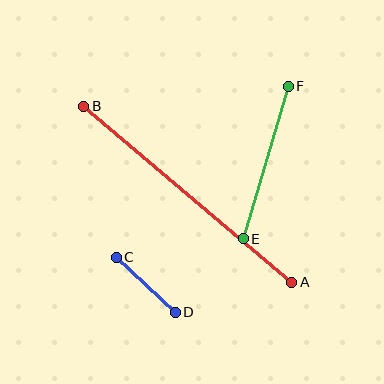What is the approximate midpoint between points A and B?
The midpoint is at approximately (188, 194) pixels.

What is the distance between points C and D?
The distance is approximately 81 pixels.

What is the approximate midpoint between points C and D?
The midpoint is at approximately (146, 285) pixels.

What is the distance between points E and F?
The distance is approximately 159 pixels.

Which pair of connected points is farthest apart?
Points A and B are farthest apart.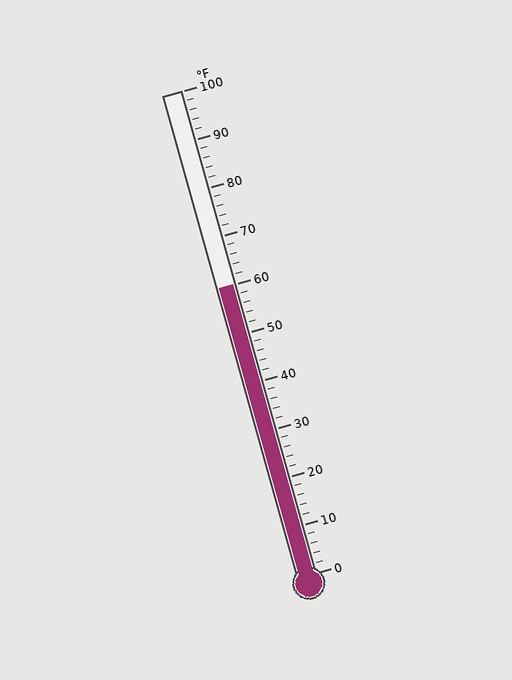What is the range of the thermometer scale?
The thermometer scale ranges from 0°F to 100°F.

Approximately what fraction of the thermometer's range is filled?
The thermometer is filled to approximately 60% of its range.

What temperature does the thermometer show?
The thermometer shows approximately 60°F.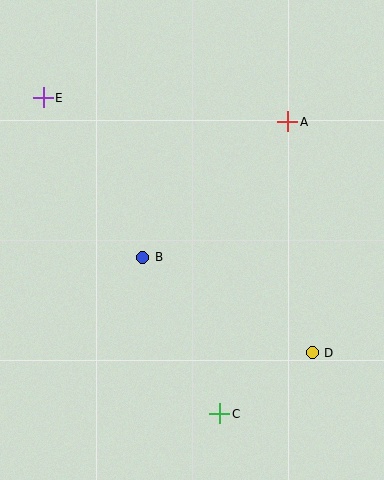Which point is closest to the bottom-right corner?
Point D is closest to the bottom-right corner.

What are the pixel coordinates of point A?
Point A is at (288, 122).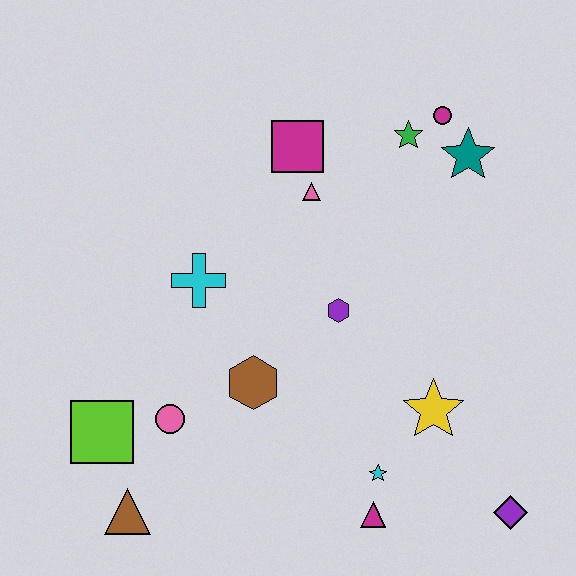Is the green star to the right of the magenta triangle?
Yes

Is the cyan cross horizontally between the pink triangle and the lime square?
Yes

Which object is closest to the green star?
The magenta circle is closest to the green star.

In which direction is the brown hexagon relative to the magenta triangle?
The brown hexagon is above the magenta triangle.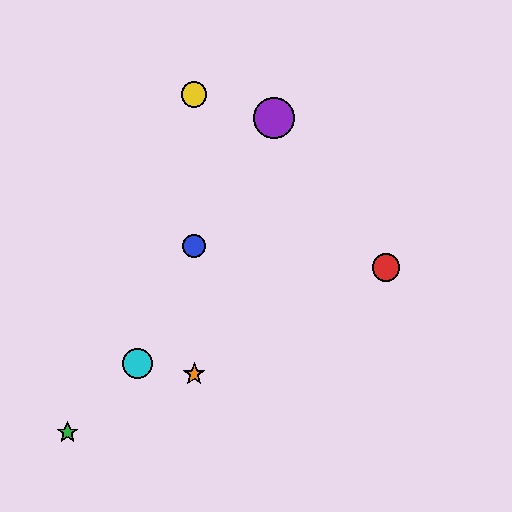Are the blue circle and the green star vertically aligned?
No, the blue circle is at x≈194 and the green star is at x≈67.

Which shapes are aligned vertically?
The blue circle, the yellow circle, the orange star are aligned vertically.